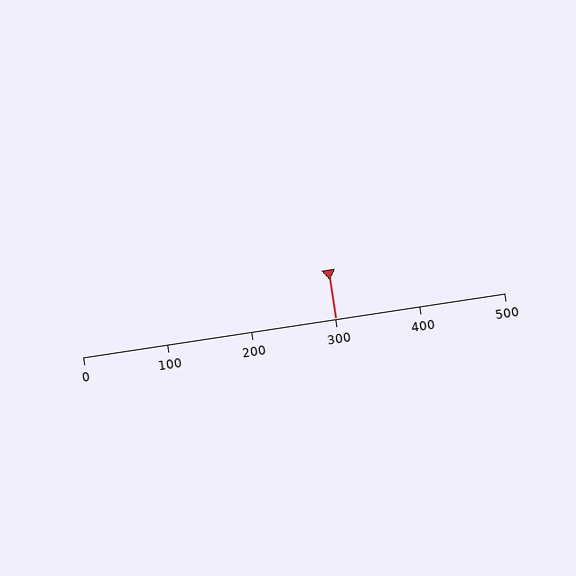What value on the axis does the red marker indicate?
The marker indicates approximately 300.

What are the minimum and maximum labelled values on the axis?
The axis runs from 0 to 500.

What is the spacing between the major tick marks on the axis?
The major ticks are spaced 100 apart.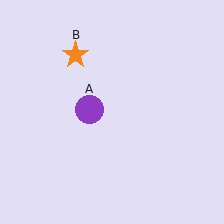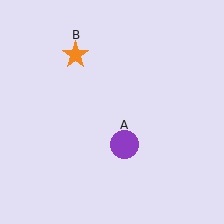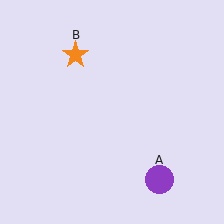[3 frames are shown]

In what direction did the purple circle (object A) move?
The purple circle (object A) moved down and to the right.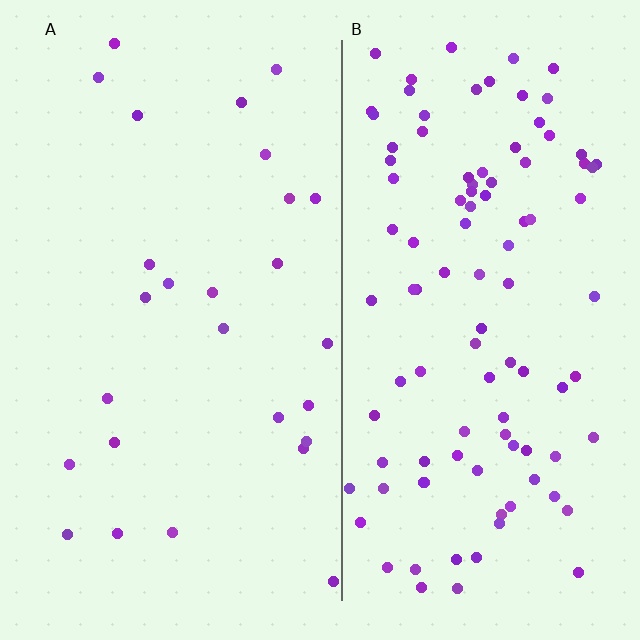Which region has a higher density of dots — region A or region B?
B (the right).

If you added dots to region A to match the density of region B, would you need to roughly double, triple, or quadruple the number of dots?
Approximately quadruple.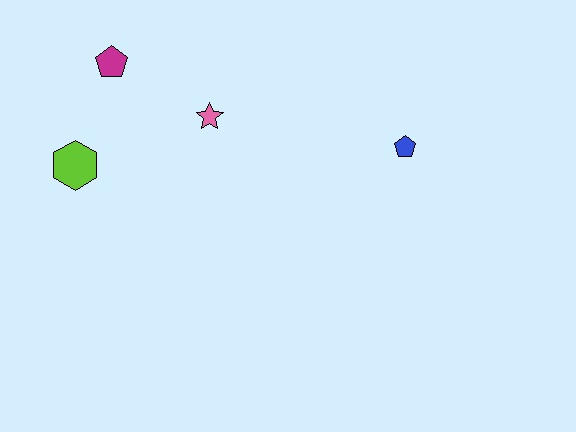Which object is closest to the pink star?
The magenta pentagon is closest to the pink star.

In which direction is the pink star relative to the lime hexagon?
The pink star is to the right of the lime hexagon.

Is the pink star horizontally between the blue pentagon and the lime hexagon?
Yes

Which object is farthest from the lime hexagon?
The blue pentagon is farthest from the lime hexagon.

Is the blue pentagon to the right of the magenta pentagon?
Yes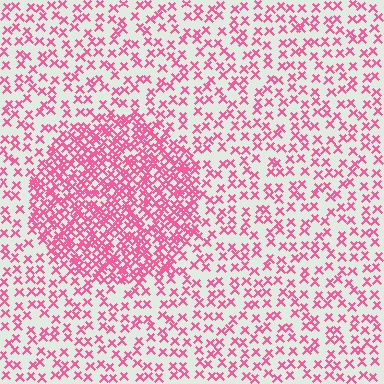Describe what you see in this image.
The image contains small pink elements arranged at two different densities. A circle-shaped region is visible where the elements are more densely packed than the surrounding area.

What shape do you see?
I see a circle.